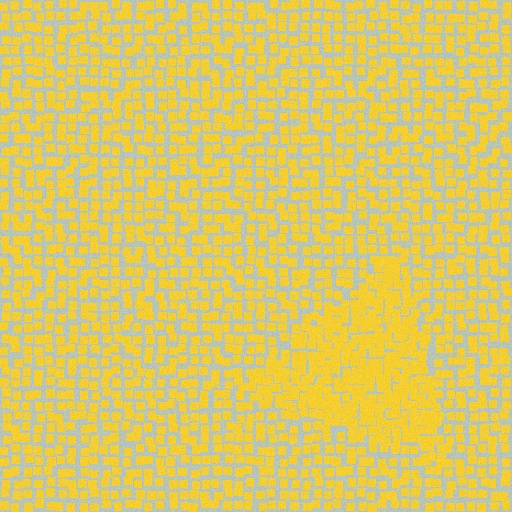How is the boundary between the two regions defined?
The boundary is defined by a change in element density (approximately 1.7x ratio). All elements are the same color, size, and shape.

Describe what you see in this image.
The image contains small yellow elements arranged at two different densities. A triangle-shaped region is visible where the elements are more densely packed than the surrounding area.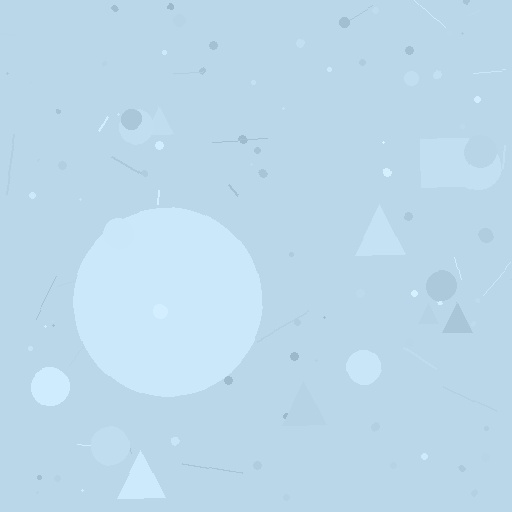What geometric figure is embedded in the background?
A circle is embedded in the background.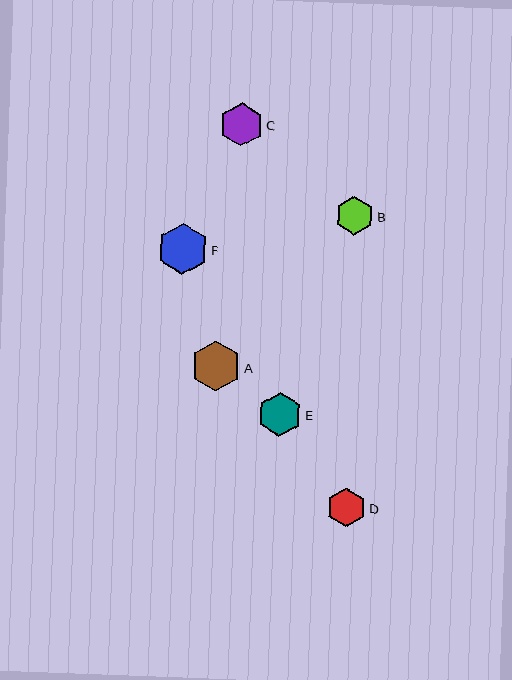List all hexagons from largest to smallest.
From largest to smallest: F, A, E, C, D, B.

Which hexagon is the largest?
Hexagon F is the largest with a size of approximately 51 pixels.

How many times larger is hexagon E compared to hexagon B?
Hexagon E is approximately 1.1 times the size of hexagon B.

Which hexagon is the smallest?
Hexagon B is the smallest with a size of approximately 38 pixels.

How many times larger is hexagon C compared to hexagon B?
Hexagon C is approximately 1.1 times the size of hexagon B.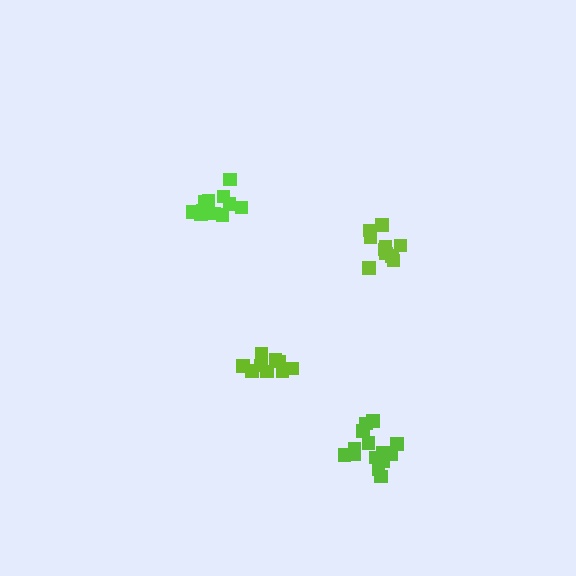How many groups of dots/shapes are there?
There are 4 groups.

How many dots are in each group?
Group 1: 11 dots, Group 2: 10 dots, Group 3: 14 dots, Group 4: 9 dots (44 total).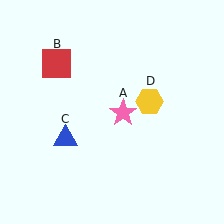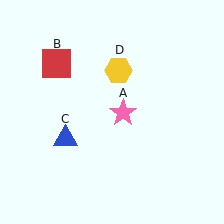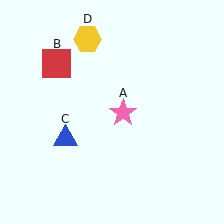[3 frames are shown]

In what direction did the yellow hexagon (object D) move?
The yellow hexagon (object D) moved up and to the left.